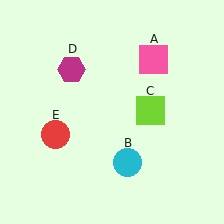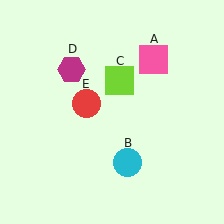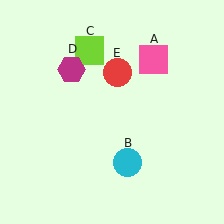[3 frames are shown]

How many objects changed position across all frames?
2 objects changed position: lime square (object C), red circle (object E).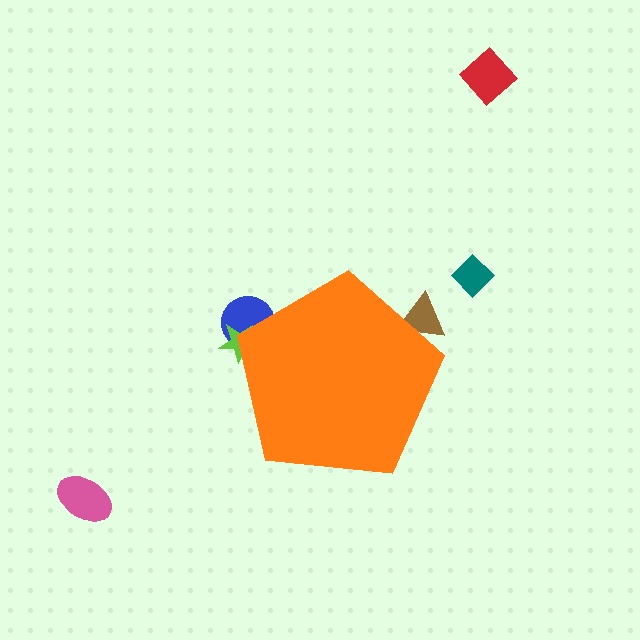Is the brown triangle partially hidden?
Yes, the brown triangle is partially hidden behind the orange pentagon.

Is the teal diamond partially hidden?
No, the teal diamond is fully visible.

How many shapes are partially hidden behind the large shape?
3 shapes are partially hidden.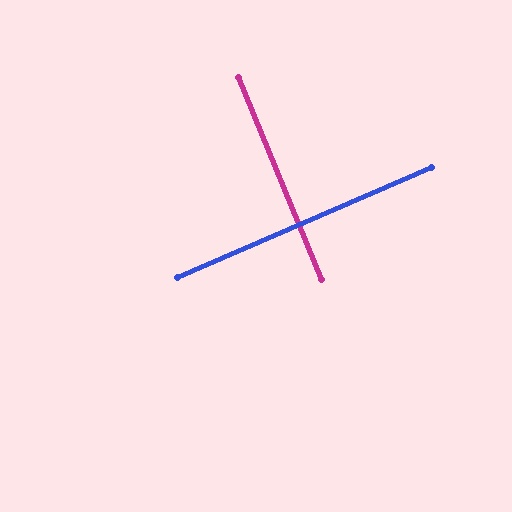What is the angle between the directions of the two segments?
Approximately 89 degrees.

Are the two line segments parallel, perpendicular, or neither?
Perpendicular — they meet at approximately 89°.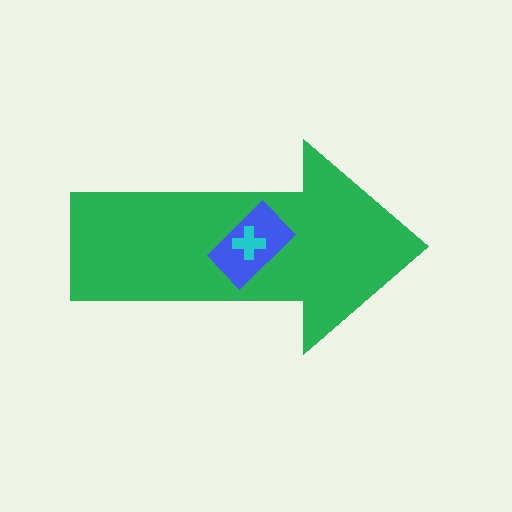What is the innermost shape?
The cyan cross.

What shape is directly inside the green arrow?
The blue rectangle.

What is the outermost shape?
The green arrow.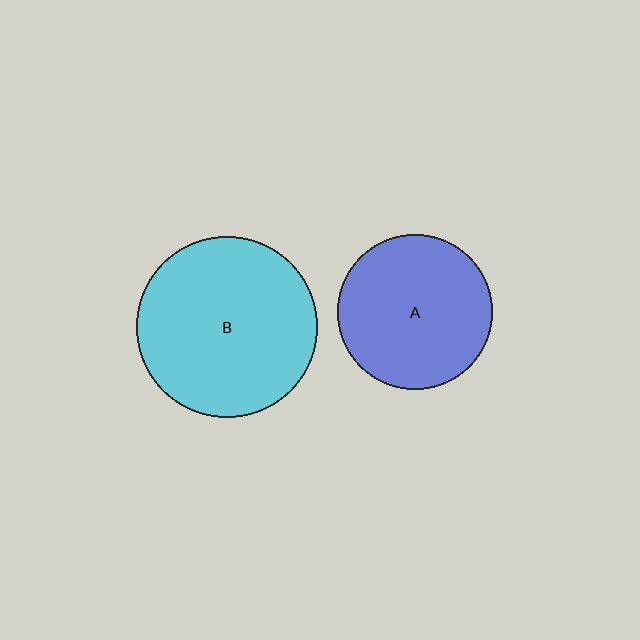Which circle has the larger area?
Circle B (cyan).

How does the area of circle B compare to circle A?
Approximately 1.4 times.